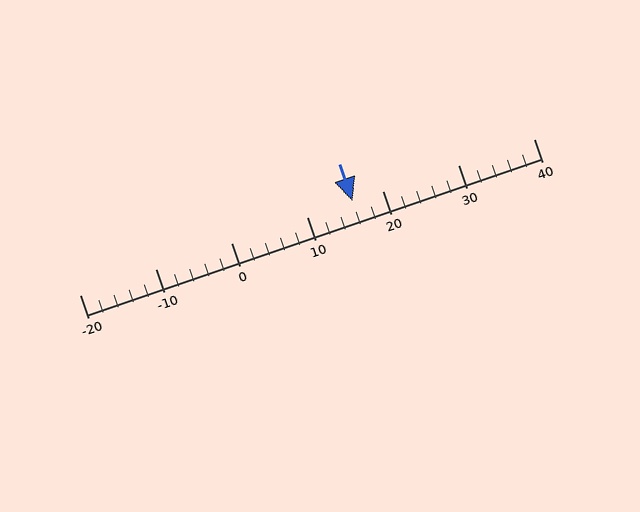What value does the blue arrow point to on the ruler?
The blue arrow points to approximately 16.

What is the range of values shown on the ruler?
The ruler shows values from -20 to 40.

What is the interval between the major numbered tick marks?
The major tick marks are spaced 10 units apart.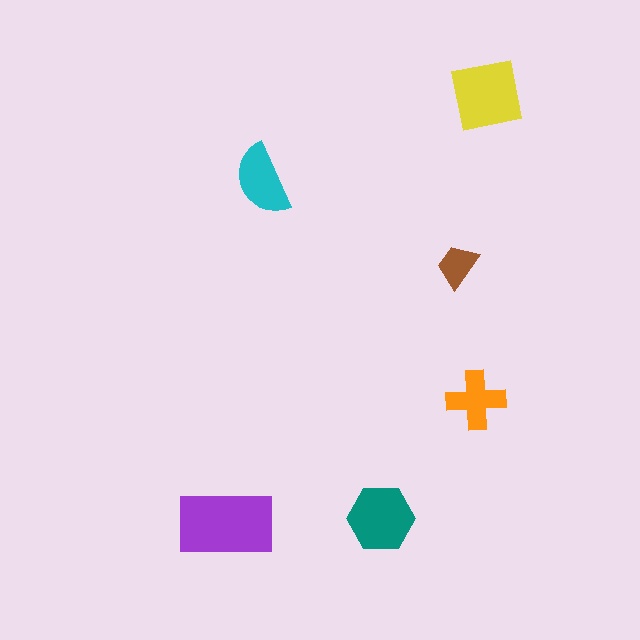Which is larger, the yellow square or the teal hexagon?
The yellow square.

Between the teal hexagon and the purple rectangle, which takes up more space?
The purple rectangle.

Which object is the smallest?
The brown trapezoid.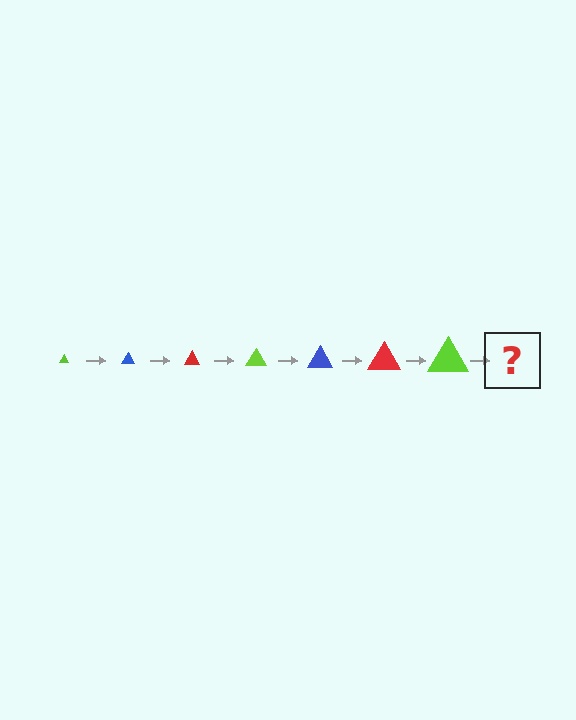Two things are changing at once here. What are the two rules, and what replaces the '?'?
The two rules are that the triangle grows larger each step and the color cycles through lime, blue, and red. The '?' should be a blue triangle, larger than the previous one.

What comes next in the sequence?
The next element should be a blue triangle, larger than the previous one.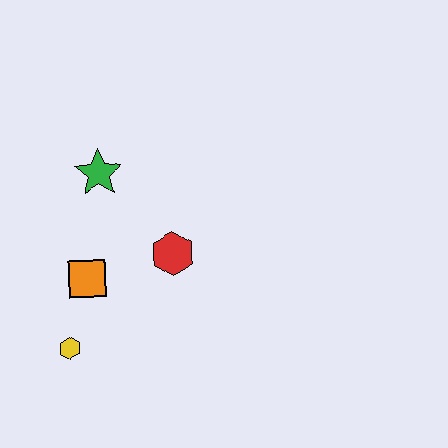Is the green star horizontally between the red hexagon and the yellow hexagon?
Yes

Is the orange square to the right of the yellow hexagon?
Yes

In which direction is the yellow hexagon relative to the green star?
The yellow hexagon is below the green star.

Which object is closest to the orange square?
The yellow hexagon is closest to the orange square.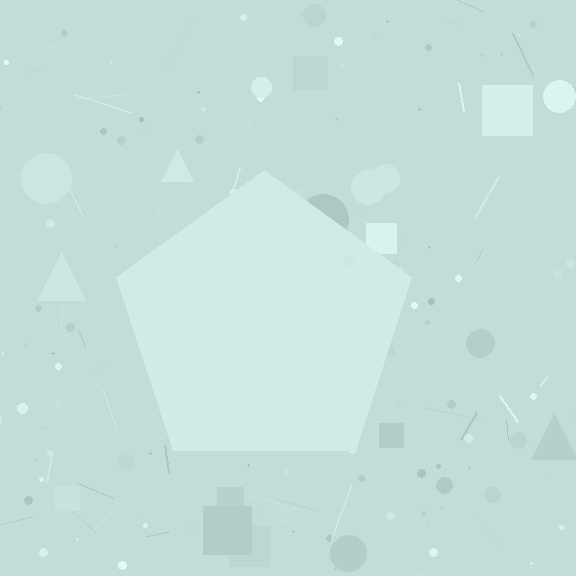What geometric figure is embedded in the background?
A pentagon is embedded in the background.